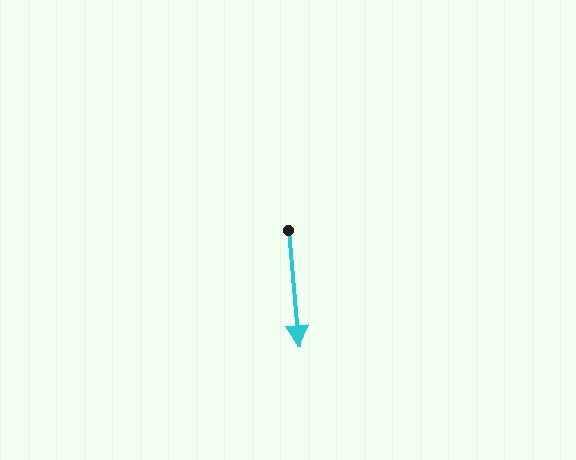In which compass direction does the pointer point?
South.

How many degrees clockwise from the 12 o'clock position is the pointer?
Approximately 175 degrees.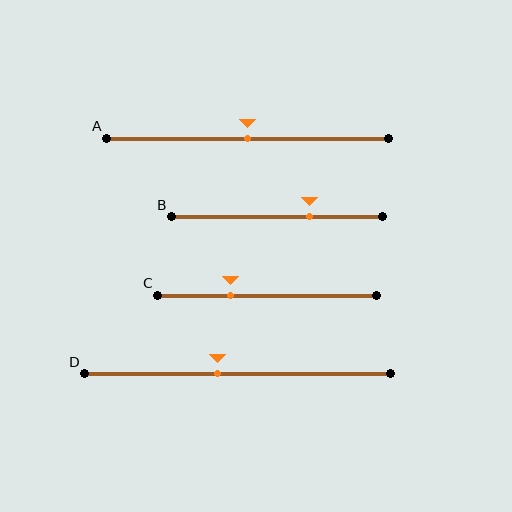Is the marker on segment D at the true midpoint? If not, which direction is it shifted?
No, the marker on segment D is shifted to the left by about 7% of the segment length.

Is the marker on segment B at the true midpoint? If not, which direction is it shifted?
No, the marker on segment B is shifted to the right by about 15% of the segment length.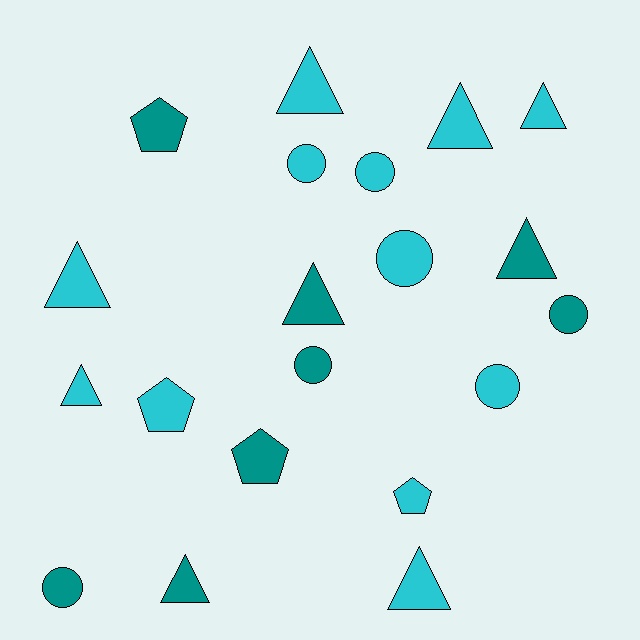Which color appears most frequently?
Cyan, with 12 objects.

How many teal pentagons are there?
There are 2 teal pentagons.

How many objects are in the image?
There are 20 objects.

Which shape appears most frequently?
Triangle, with 9 objects.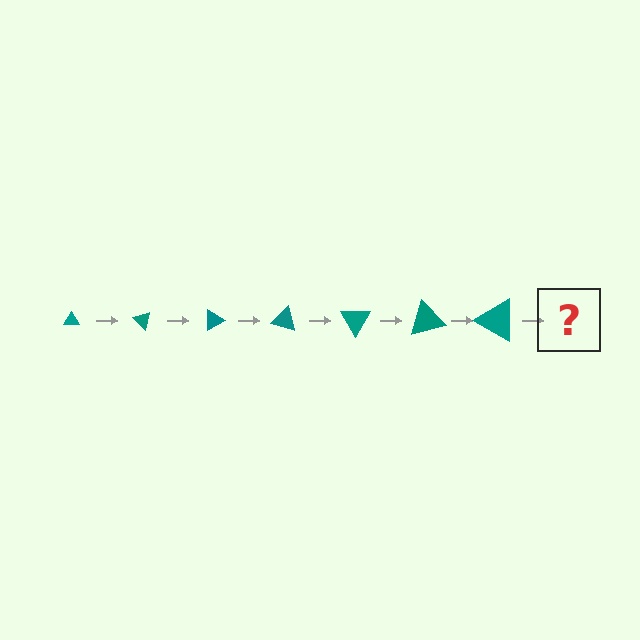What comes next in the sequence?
The next element should be a triangle, larger than the previous one and rotated 315 degrees from the start.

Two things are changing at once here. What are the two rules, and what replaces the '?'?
The two rules are that the triangle grows larger each step and it rotates 45 degrees each step. The '?' should be a triangle, larger than the previous one and rotated 315 degrees from the start.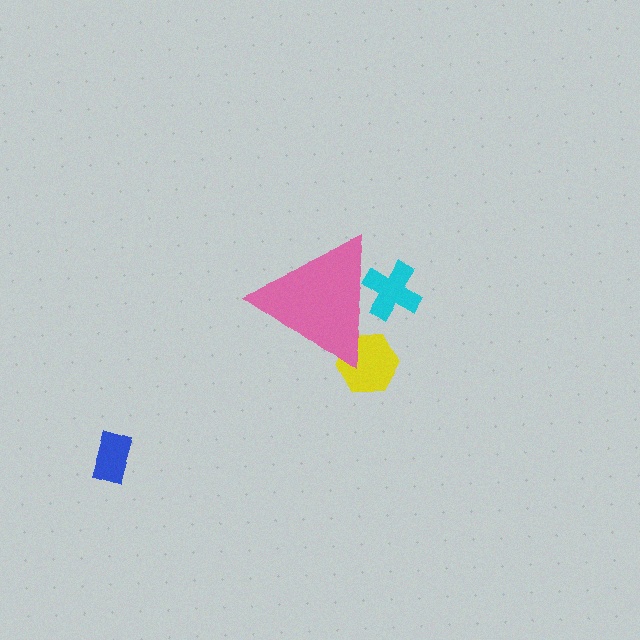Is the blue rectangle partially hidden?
No, the blue rectangle is fully visible.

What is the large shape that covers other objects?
A pink triangle.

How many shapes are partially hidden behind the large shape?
2 shapes are partially hidden.